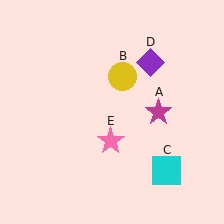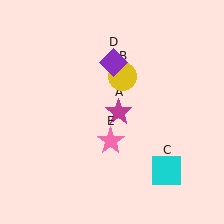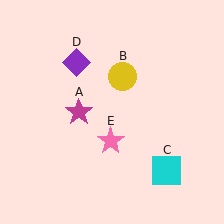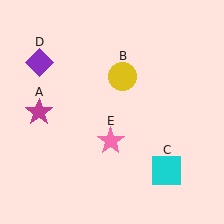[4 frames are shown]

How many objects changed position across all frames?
2 objects changed position: magenta star (object A), purple diamond (object D).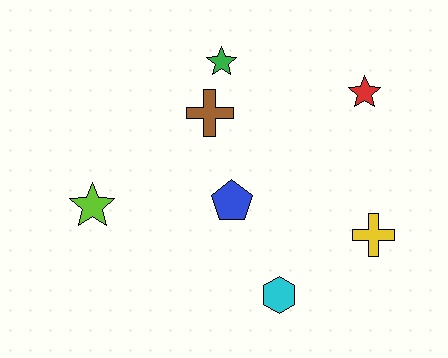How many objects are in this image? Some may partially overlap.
There are 7 objects.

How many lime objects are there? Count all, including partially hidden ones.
There is 1 lime object.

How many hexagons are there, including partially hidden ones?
There is 1 hexagon.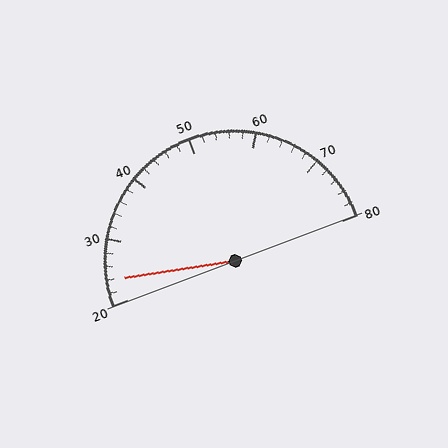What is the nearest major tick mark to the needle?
The nearest major tick mark is 20.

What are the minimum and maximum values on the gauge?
The gauge ranges from 20 to 80.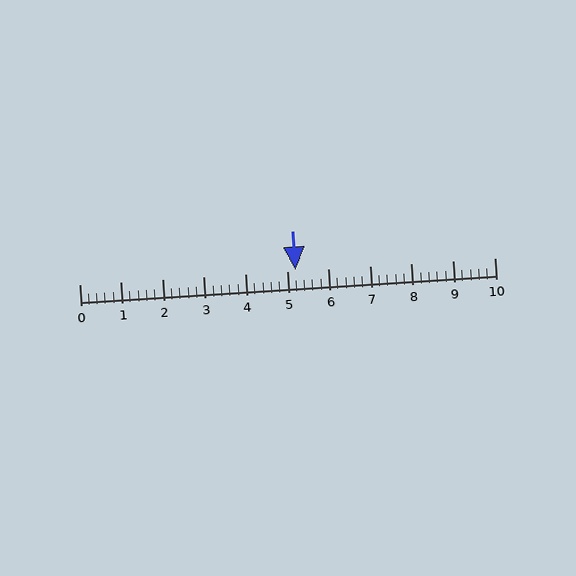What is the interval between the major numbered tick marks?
The major tick marks are spaced 1 units apart.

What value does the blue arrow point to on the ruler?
The blue arrow points to approximately 5.2.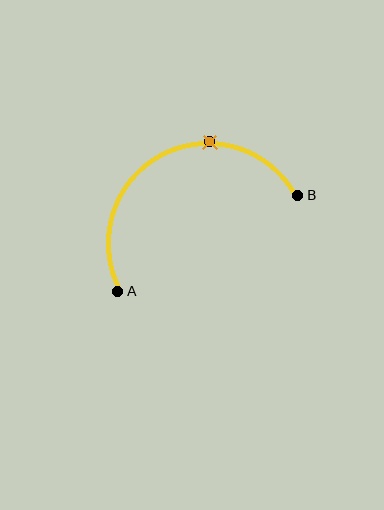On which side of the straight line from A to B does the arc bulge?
The arc bulges above the straight line connecting A and B.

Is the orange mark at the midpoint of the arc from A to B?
No. The orange mark lies on the arc but is closer to endpoint B. The arc midpoint would be at the point on the curve equidistant along the arc from both A and B.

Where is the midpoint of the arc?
The arc midpoint is the point on the curve farthest from the straight line joining A and B. It sits above that line.